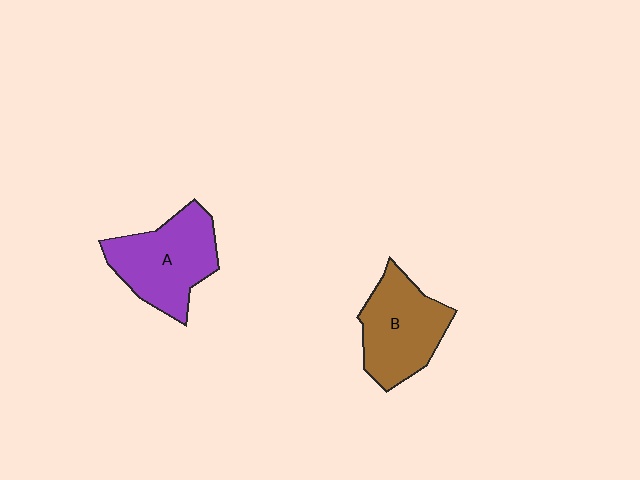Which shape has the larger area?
Shape A (purple).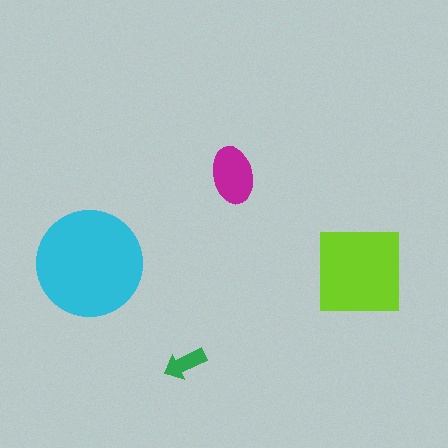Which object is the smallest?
The green arrow.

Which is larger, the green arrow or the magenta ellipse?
The magenta ellipse.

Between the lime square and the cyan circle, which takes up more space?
The cyan circle.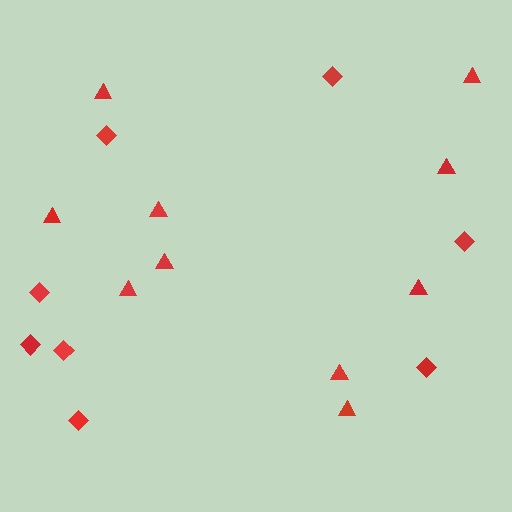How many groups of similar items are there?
There are 2 groups: one group of diamonds (8) and one group of triangles (10).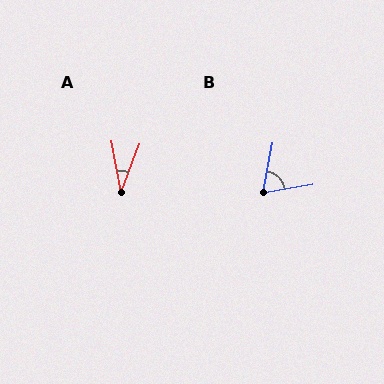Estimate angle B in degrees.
Approximately 69 degrees.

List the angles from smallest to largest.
A (32°), B (69°).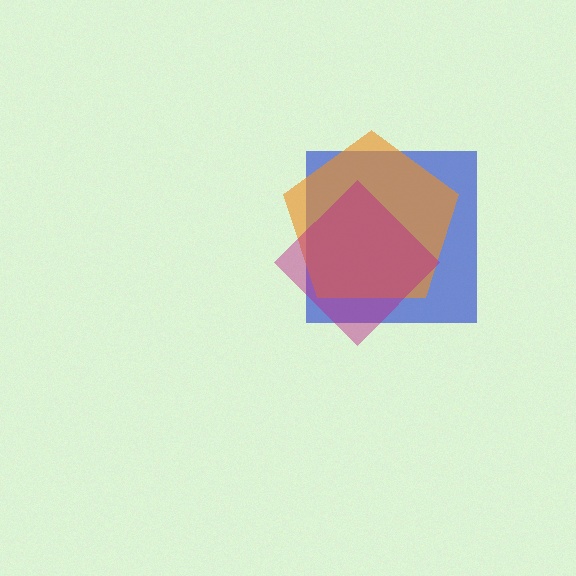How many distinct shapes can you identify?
There are 3 distinct shapes: a blue square, an orange pentagon, a magenta diamond.